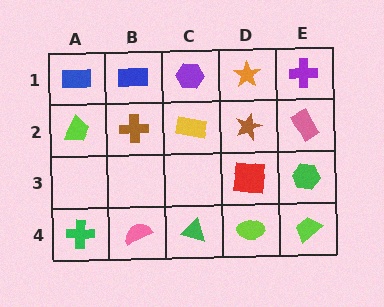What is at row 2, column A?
A lime trapezoid.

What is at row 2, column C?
A yellow rectangle.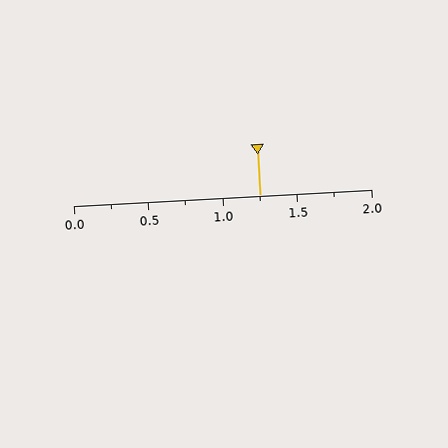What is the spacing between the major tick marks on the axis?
The major ticks are spaced 0.5 apart.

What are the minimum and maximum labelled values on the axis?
The axis runs from 0.0 to 2.0.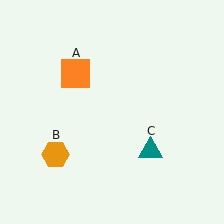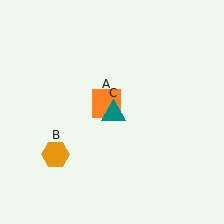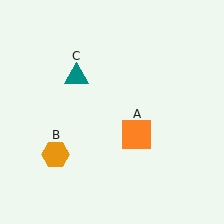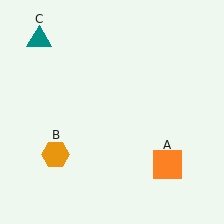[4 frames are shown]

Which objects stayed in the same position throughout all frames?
Orange hexagon (object B) remained stationary.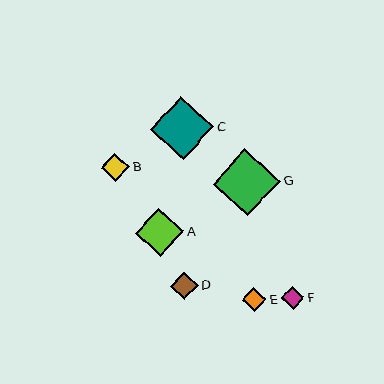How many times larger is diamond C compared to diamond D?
Diamond C is approximately 2.3 times the size of diamond D.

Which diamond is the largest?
Diamond G is the largest with a size of approximately 67 pixels.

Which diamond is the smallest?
Diamond F is the smallest with a size of approximately 23 pixels.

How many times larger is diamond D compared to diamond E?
Diamond D is approximately 1.1 times the size of diamond E.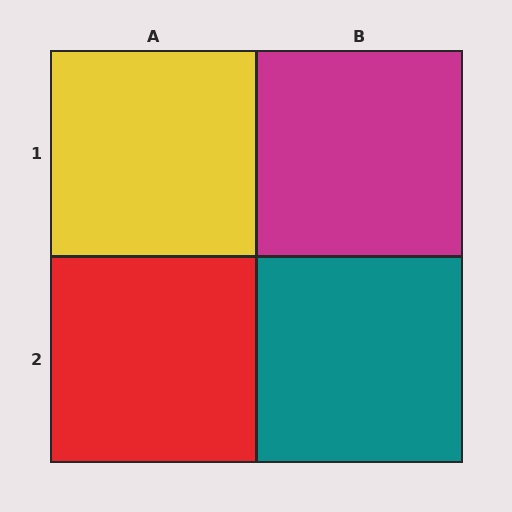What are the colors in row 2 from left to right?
Red, teal.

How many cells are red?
1 cell is red.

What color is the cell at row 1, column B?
Magenta.